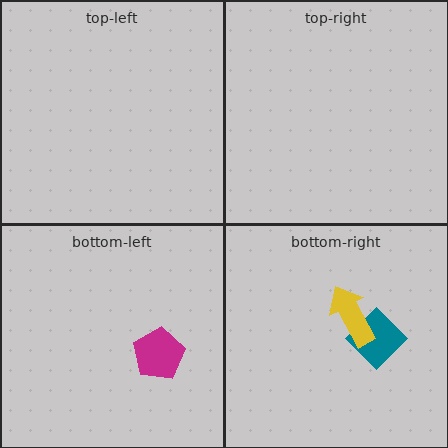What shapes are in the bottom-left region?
The magenta pentagon.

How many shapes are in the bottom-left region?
1.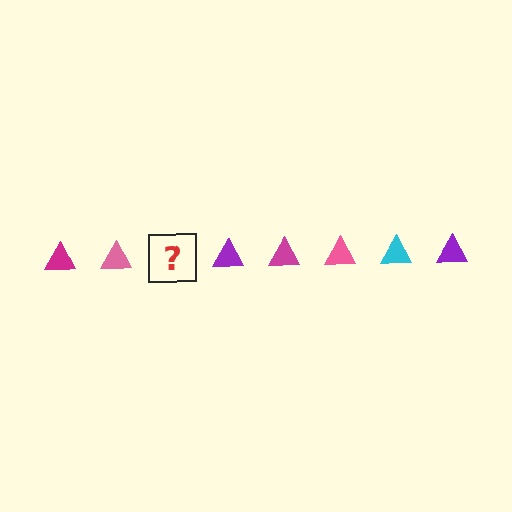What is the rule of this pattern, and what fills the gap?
The rule is that the pattern cycles through magenta, pink, cyan, purple triangles. The gap should be filled with a cyan triangle.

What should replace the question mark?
The question mark should be replaced with a cyan triangle.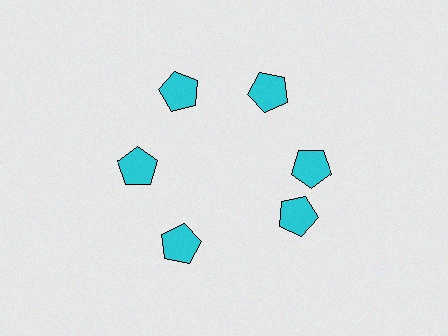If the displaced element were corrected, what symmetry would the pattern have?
It would have 6-fold rotational symmetry — the pattern would map onto itself every 60 degrees.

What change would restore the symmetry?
The symmetry would be restored by rotating it back into even spacing with its neighbors so that all 6 pentagons sit at equal angles and equal distance from the center.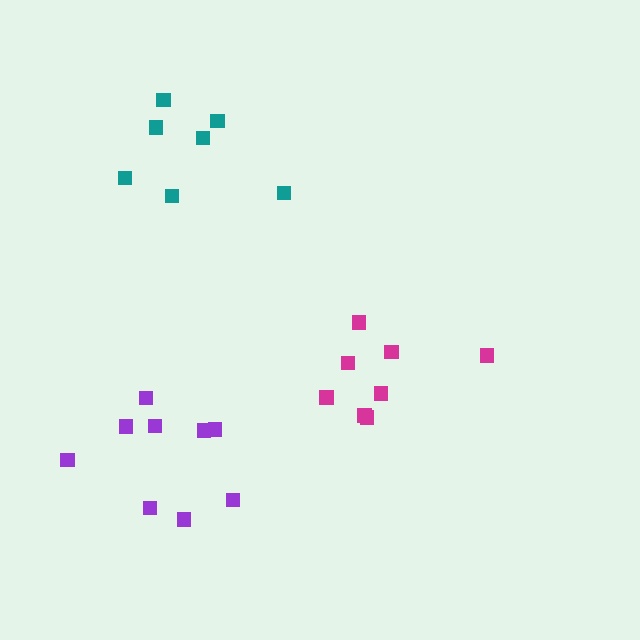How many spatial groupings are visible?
There are 3 spatial groupings.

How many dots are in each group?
Group 1: 8 dots, Group 2: 9 dots, Group 3: 7 dots (24 total).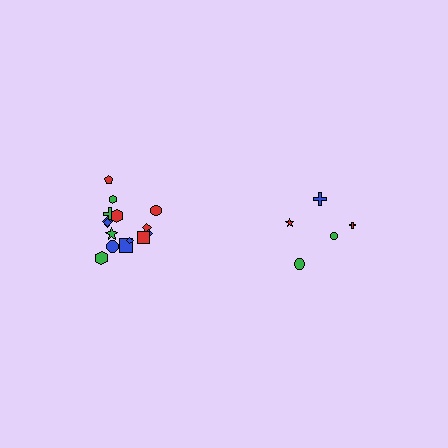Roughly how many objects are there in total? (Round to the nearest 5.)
Roughly 20 objects in total.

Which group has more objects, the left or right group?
The left group.